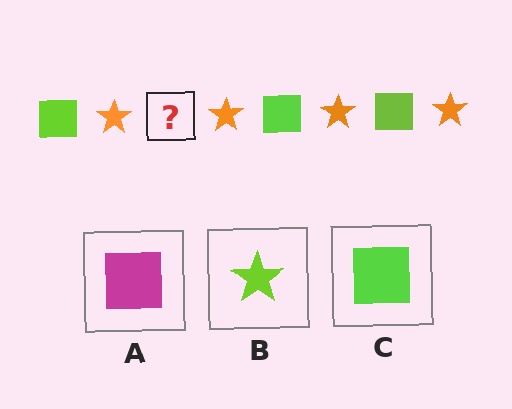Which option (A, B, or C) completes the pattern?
C.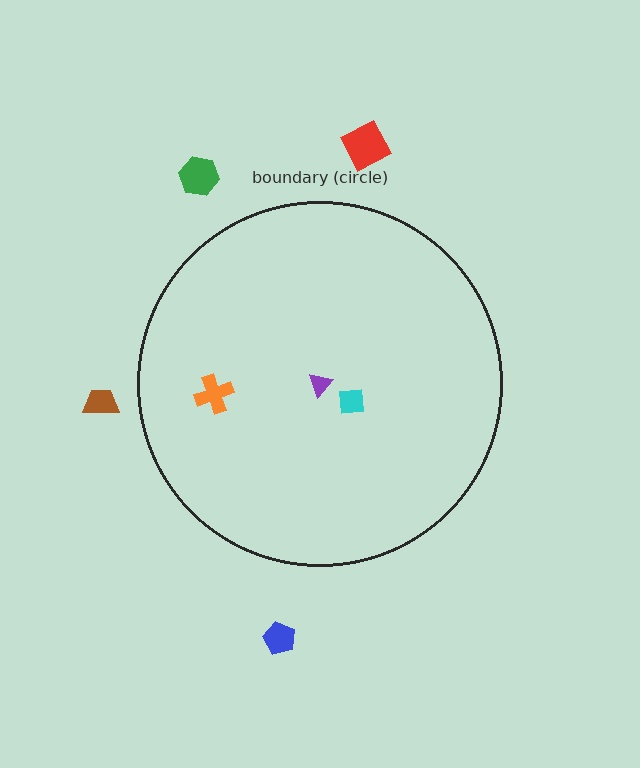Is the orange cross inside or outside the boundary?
Inside.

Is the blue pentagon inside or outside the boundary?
Outside.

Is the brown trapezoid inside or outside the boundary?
Outside.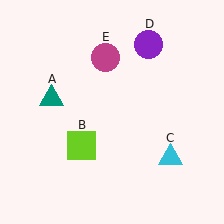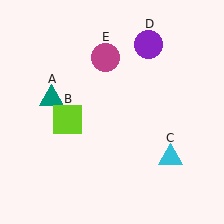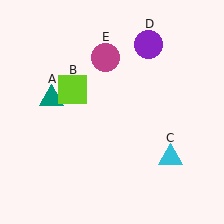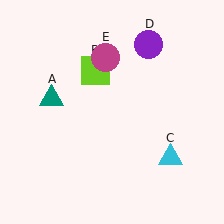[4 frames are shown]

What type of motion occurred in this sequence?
The lime square (object B) rotated clockwise around the center of the scene.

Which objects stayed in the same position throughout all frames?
Teal triangle (object A) and cyan triangle (object C) and purple circle (object D) and magenta circle (object E) remained stationary.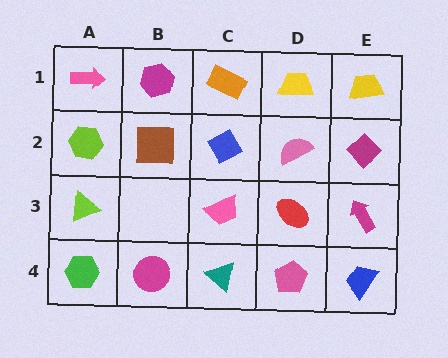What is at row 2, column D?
A pink semicircle.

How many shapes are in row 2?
5 shapes.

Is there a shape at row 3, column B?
No, that cell is empty.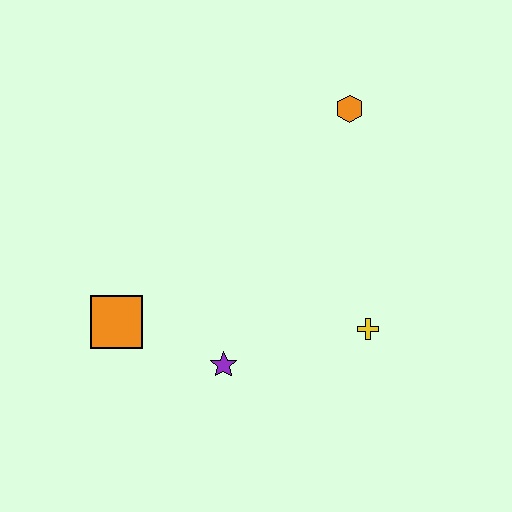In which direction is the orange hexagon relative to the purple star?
The orange hexagon is above the purple star.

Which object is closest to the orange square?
The purple star is closest to the orange square.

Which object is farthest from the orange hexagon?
The orange square is farthest from the orange hexagon.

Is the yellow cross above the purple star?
Yes